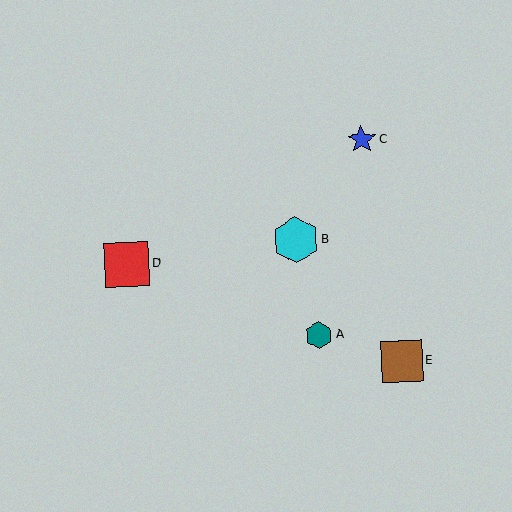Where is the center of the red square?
The center of the red square is at (127, 264).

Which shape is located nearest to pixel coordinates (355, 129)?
The blue star (labeled C) at (362, 140) is nearest to that location.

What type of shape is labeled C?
Shape C is a blue star.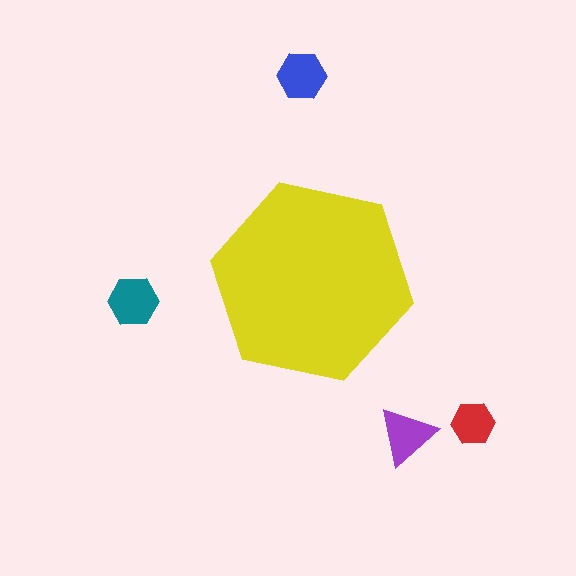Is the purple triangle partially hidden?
No, the purple triangle is fully visible.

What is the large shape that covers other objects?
A yellow hexagon.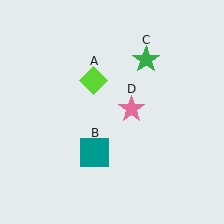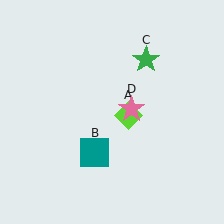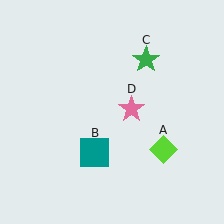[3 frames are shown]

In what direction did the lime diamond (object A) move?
The lime diamond (object A) moved down and to the right.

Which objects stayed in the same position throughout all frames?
Teal square (object B) and green star (object C) and pink star (object D) remained stationary.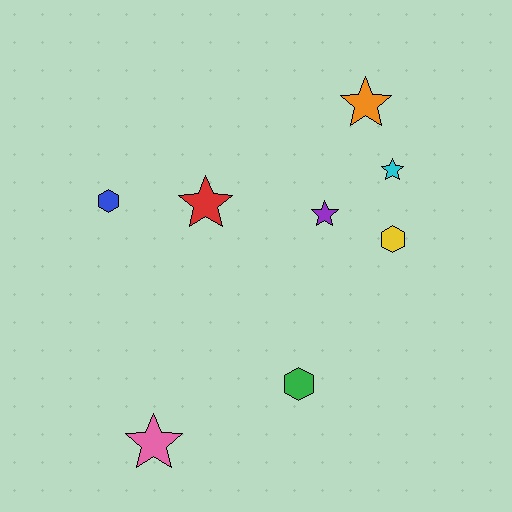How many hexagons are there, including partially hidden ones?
There are 3 hexagons.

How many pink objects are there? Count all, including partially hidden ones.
There is 1 pink object.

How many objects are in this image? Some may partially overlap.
There are 8 objects.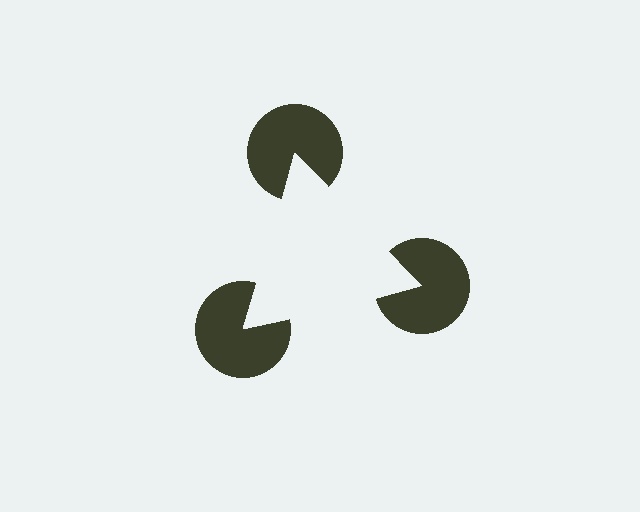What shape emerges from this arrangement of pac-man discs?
An illusory triangle — its edges are inferred from the aligned wedge cuts in the pac-man discs, not physically drawn.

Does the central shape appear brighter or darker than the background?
It typically appears slightly brighter than the background, even though no actual brightness change is drawn.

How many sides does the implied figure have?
3 sides.